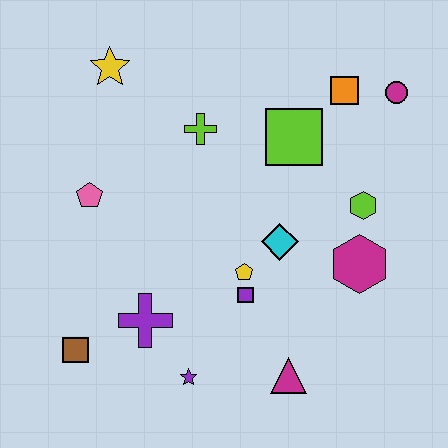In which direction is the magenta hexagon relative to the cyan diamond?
The magenta hexagon is to the right of the cyan diamond.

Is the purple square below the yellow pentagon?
Yes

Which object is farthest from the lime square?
The brown square is farthest from the lime square.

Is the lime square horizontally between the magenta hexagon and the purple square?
Yes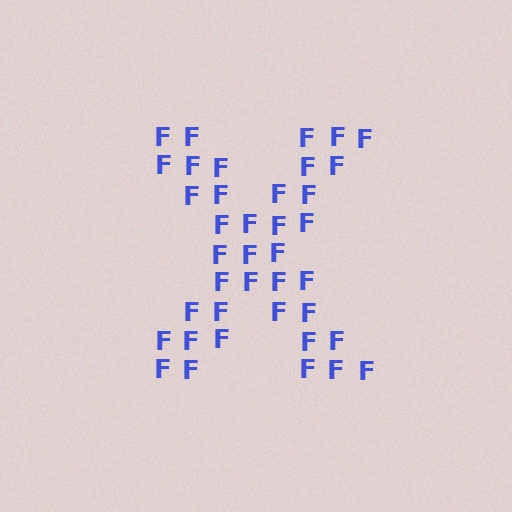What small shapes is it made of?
It is made of small letter F's.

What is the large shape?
The large shape is the letter X.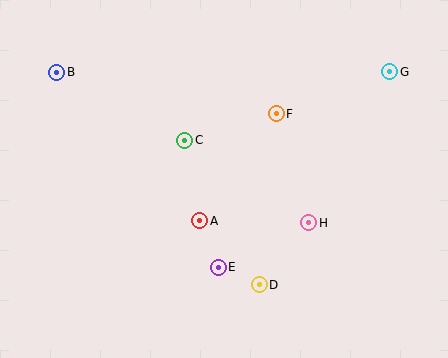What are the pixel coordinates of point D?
Point D is at (259, 285).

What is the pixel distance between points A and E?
The distance between A and E is 50 pixels.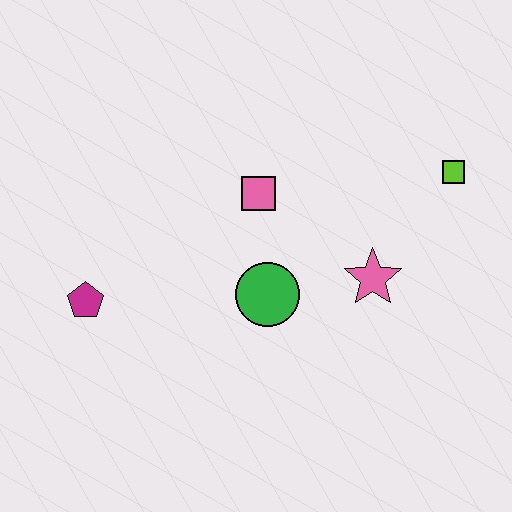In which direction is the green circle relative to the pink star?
The green circle is to the left of the pink star.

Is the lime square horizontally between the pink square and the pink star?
No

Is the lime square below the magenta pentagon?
No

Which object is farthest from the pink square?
The magenta pentagon is farthest from the pink square.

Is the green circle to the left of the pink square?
No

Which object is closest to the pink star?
The green circle is closest to the pink star.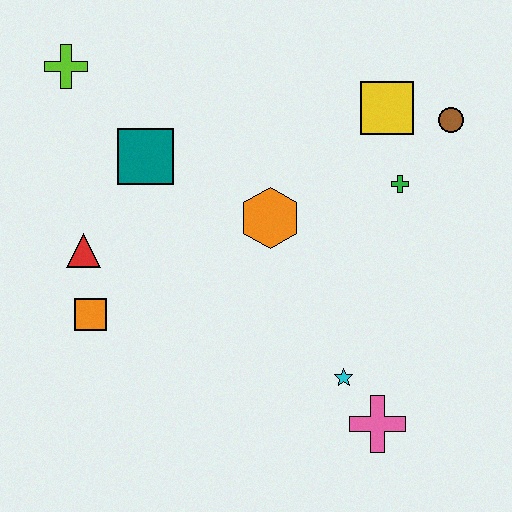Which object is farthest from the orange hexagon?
The lime cross is farthest from the orange hexagon.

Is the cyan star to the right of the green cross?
No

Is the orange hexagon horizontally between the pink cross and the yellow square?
No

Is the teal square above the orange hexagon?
Yes